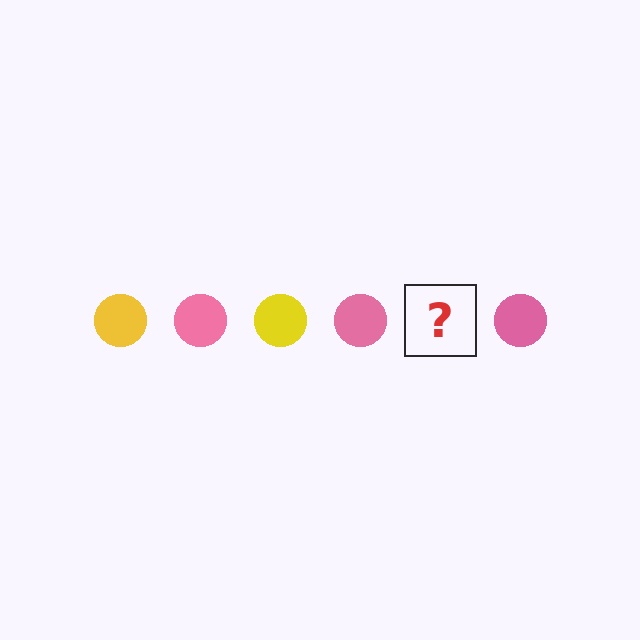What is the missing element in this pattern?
The missing element is a yellow circle.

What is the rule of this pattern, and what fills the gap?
The rule is that the pattern cycles through yellow, pink circles. The gap should be filled with a yellow circle.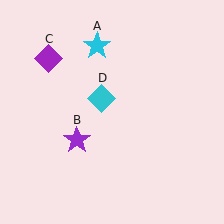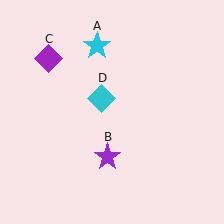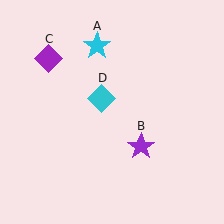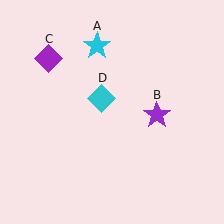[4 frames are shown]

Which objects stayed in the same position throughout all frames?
Cyan star (object A) and purple diamond (object C) and cyan diamond (object D) remained stationary.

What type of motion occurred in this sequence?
The purple star (object B) rotated counterclockwise around the center of the scene.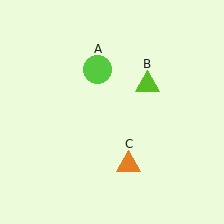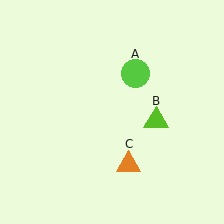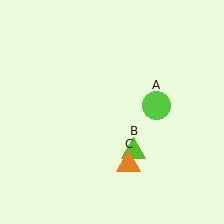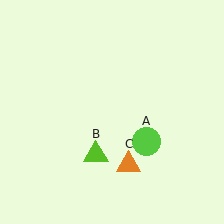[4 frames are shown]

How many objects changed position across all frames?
2 objects changed position: lime circle (object A), lime triangle (object B).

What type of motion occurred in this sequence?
The lime circle (object A), lime triangle (object B) rotated clockwise around the center of the scene.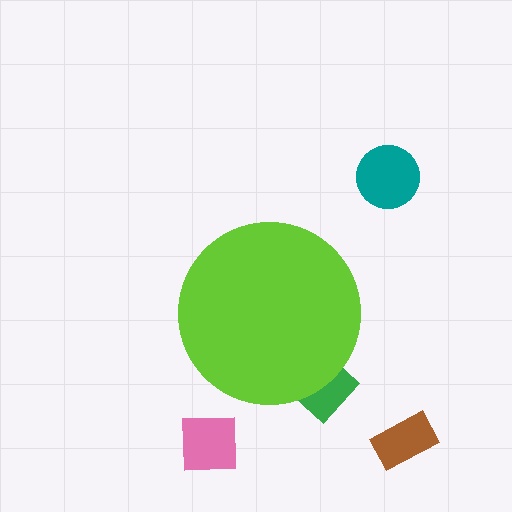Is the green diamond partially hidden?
Yes, the green diamond is partially hidden behind the lime circle.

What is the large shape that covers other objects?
A lime circle.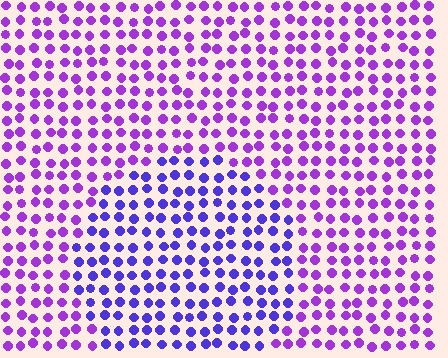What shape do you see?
I see a circle.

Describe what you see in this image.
The image is filled with small purple elements in a uniform arrangement. A circle-shaped region is visible where the elements are tinted to a slightly different hue, forming a subtle color boundary.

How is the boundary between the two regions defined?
The boundary is defined purely by a slight shift in hue (about 32 degrees). Spacing, size, and orientation are identical on both sides.